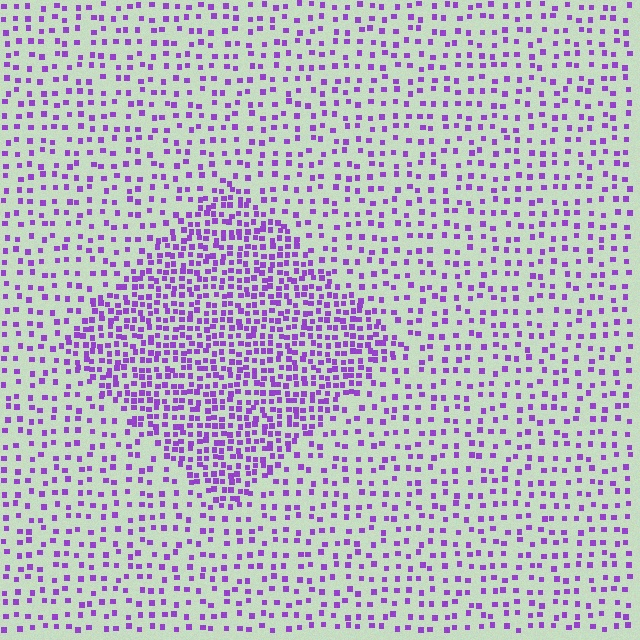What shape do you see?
I see a diamond.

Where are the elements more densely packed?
The elements are more densely packed inside the diamond boundary.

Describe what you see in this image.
The image contains small purple elements arranged at two different densities. A diamond-shaped region is visible where the elements are more densely packed than the surrounding area.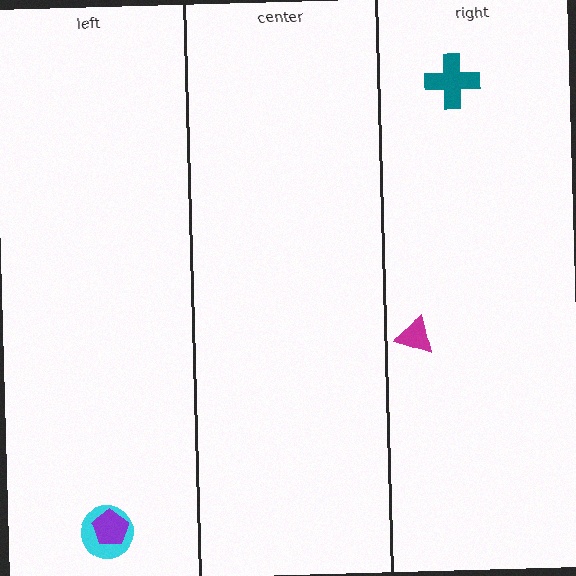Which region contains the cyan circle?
The left region.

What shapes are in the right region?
The teal cross, the magenta triangle.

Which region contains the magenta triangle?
The right region.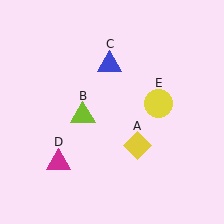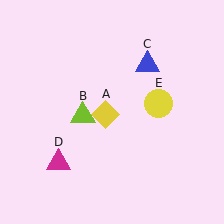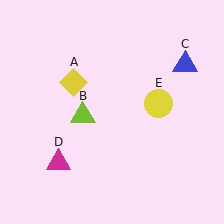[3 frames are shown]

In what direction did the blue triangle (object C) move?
The blue triangle (object C) moved right.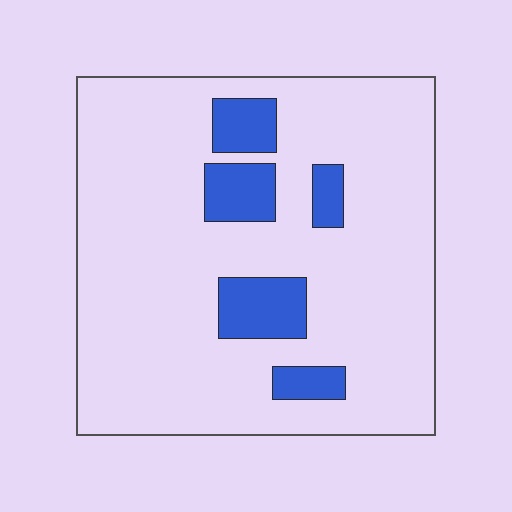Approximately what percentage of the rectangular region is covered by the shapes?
Approximately 15%.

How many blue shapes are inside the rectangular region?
5.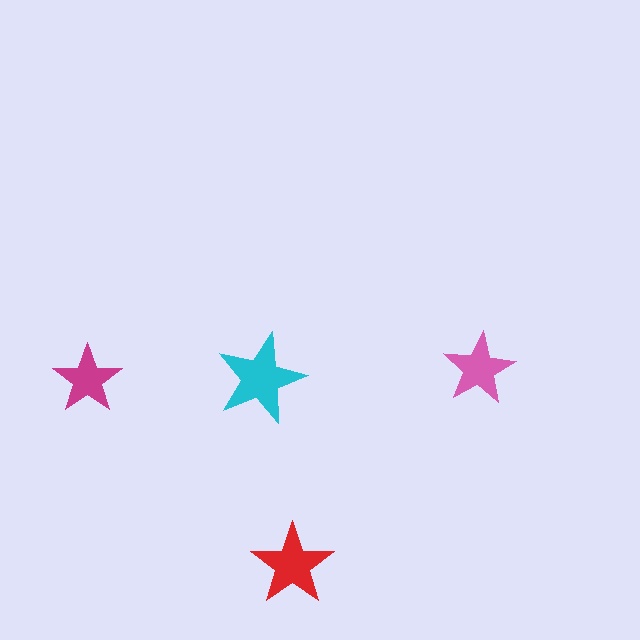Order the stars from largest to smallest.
the cyan one, the red one, the pink one, the magenta one.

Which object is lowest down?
The red star is bottommost.